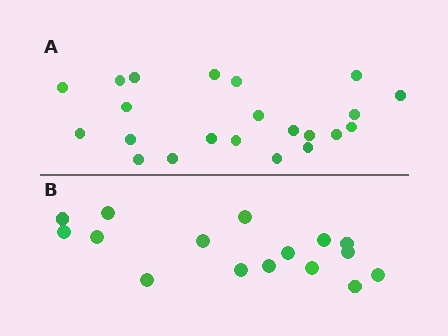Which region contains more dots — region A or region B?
Region A (the top region) has more dots.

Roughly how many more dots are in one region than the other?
Region A has about 6 more dots than region B.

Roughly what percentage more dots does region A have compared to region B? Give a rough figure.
About 40% more.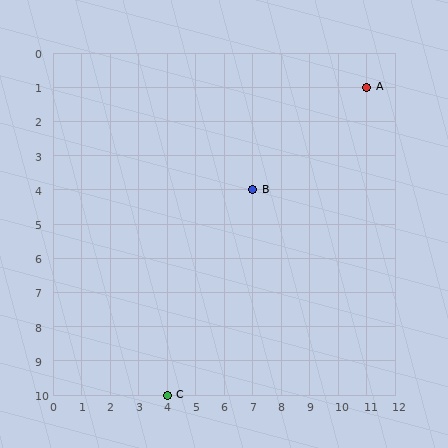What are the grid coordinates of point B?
Point B is at grid coordinates (7, 4).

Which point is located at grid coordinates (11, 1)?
Point A is at (11, 1).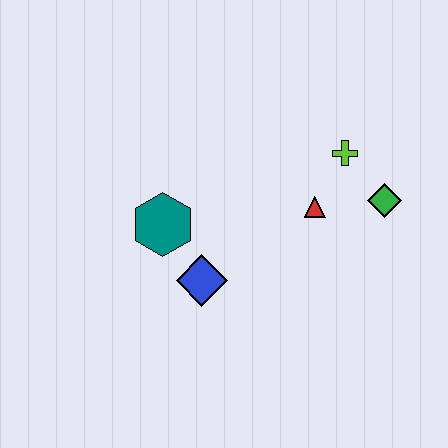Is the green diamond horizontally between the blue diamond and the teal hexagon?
No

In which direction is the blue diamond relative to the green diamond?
The blue diamond is to the left of the green diamond.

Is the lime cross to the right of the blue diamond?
Yes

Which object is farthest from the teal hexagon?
The green diamond is farthest from the teal hexagon.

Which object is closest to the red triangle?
The lime cross is closest to the red triangle.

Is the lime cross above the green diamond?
Yes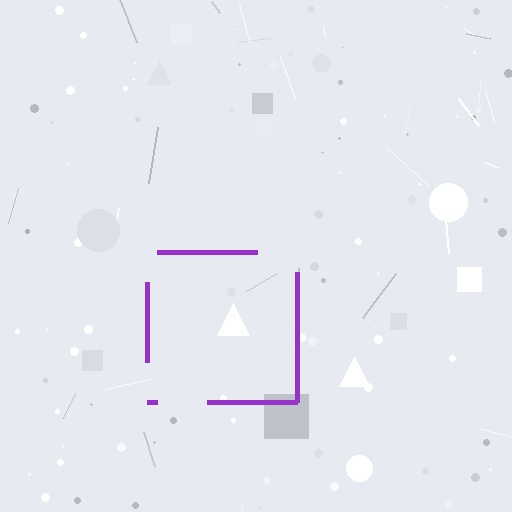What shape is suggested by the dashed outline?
The dashed outline suggests a square.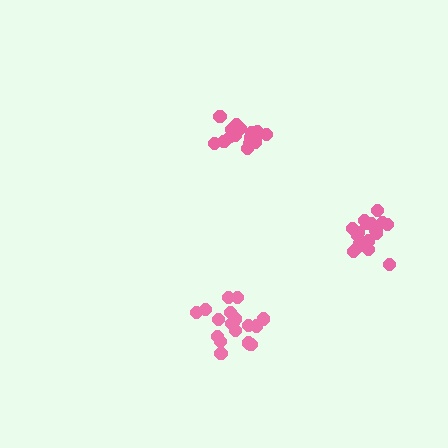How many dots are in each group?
Group 1: 17 dots, Group 2: 18 dots, Group 3: 19 dots (54 total).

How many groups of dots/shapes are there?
There are 3 groups.